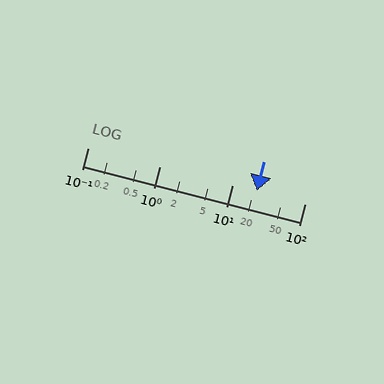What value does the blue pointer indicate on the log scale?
The pointer indicates approximately 22.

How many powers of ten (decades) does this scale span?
The scale spans 3 decades, from 0.1 to 100.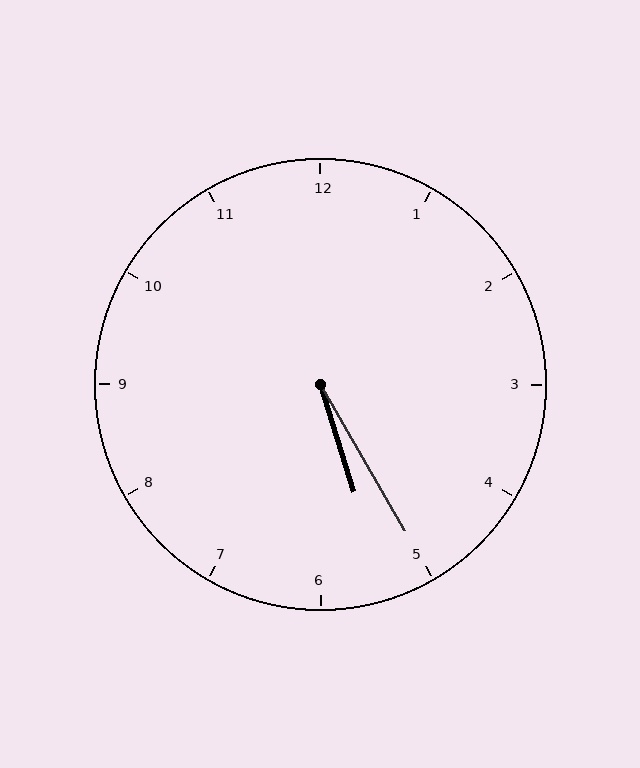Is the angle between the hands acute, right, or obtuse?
It is acute.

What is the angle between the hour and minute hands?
Approximately 12 degrees.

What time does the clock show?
5:25.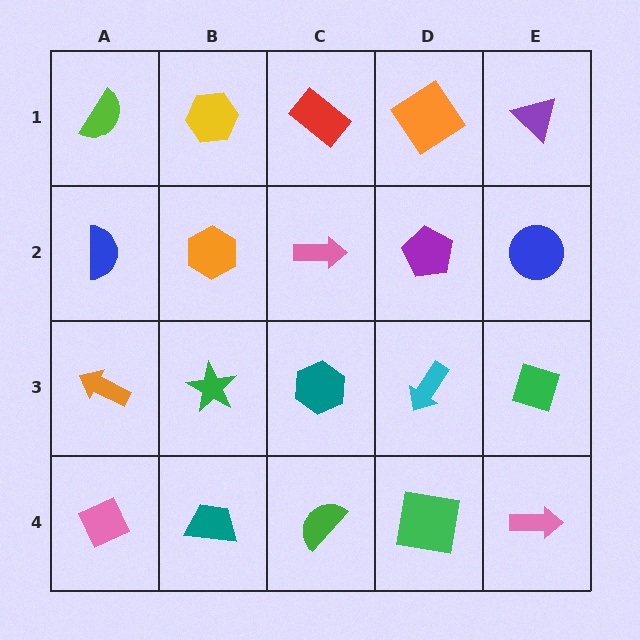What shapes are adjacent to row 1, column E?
A blue circle (row 2, column E), an orange diamond (row 1, column D).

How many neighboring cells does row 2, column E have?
3.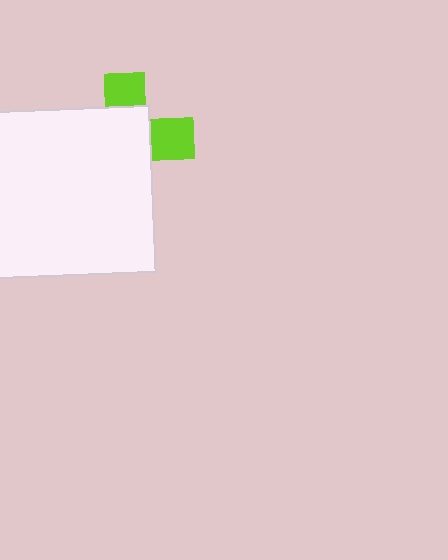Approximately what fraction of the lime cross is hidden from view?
Roughly 68% of the lime cross is hidden behind the white square.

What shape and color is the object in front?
The object in front is a white square.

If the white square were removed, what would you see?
You would see the complete lime cross.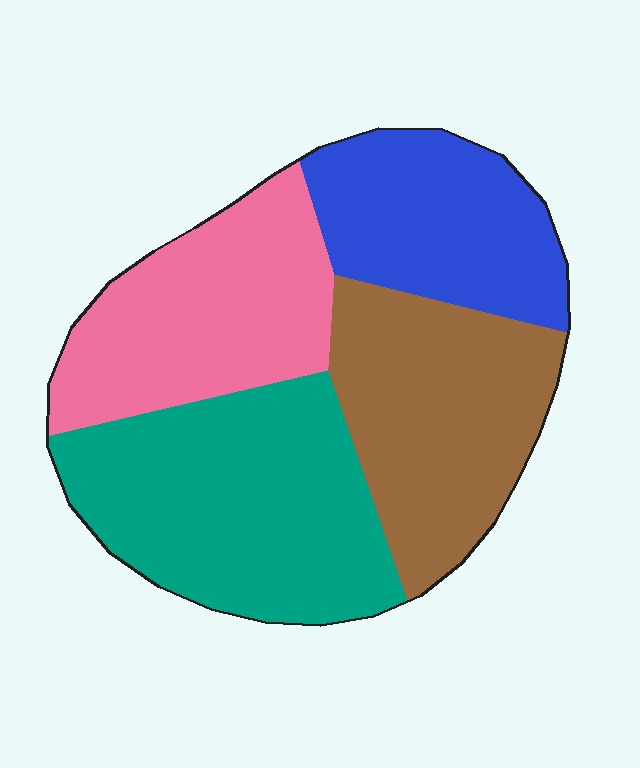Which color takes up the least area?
Blue, at roughly 20%.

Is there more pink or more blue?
Pink.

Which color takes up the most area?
Teal, at roughly 30%.